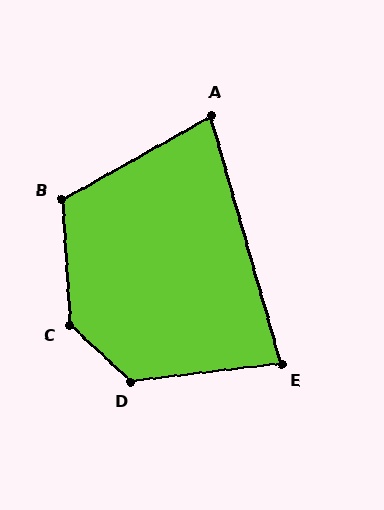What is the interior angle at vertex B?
Approximately 116 degrees (obtuse).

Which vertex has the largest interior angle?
C, at approximately 136 degrees.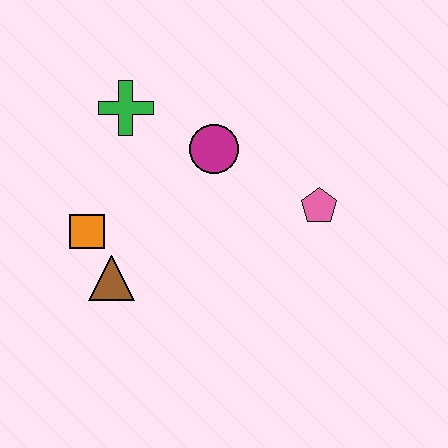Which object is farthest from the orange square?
The pink pentagon is farthest from the orange square.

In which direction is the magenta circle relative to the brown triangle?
The magenta circle is above the brown triangle.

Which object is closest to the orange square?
The brown triangle is closest to the orange square.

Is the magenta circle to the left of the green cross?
No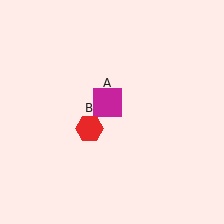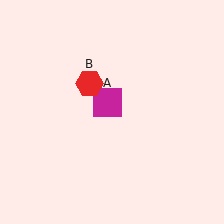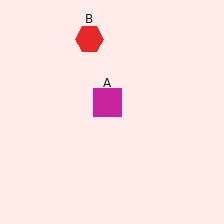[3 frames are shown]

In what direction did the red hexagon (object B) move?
The red hexagon (object B) moved up.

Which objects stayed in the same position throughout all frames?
Magenta square (object A) remained stationary.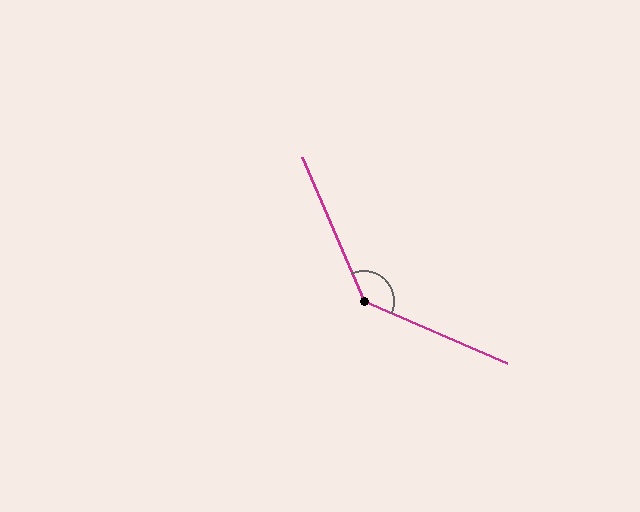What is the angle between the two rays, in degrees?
Approximately 137 degrees.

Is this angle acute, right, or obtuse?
It is obtuse.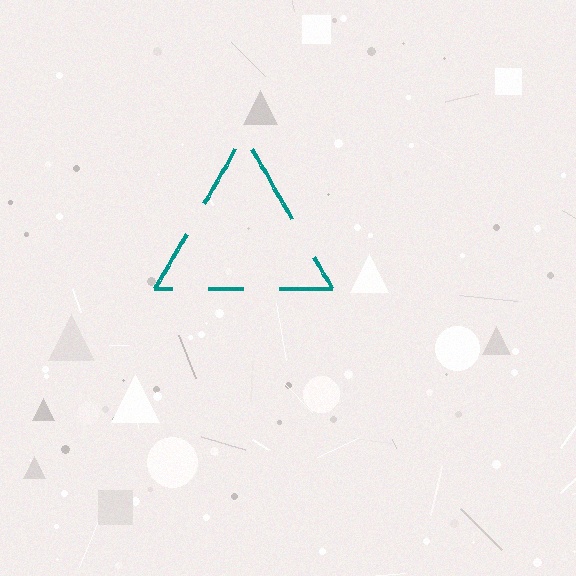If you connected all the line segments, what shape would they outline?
They would outline a triangle.